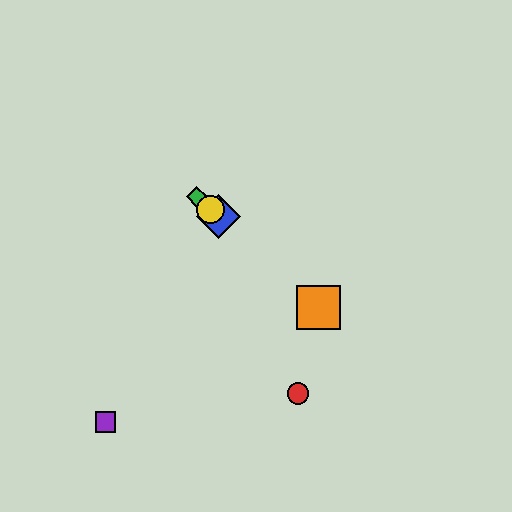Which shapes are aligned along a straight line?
The blue diamond, the green diamond, the yellow circle, the orange square are aligned along a straight line.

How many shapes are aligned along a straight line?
4 shapes (the blue diamond, the green diamond, the yellow circle, the orange square) are aligned along a straight line.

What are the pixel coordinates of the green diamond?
The green diamond is at (197, 197).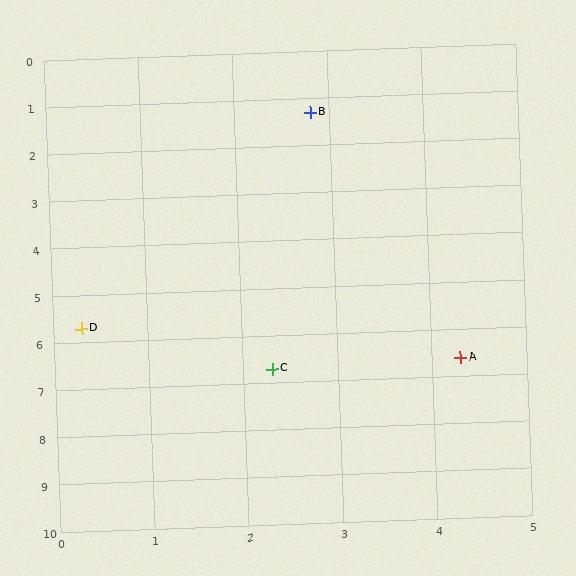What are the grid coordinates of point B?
Point B is at approximately (2.8, 1.3).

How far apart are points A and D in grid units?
Points A and D are about 4.1 grid units apart.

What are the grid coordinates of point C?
Point C is at approximately (2.3, 6.7).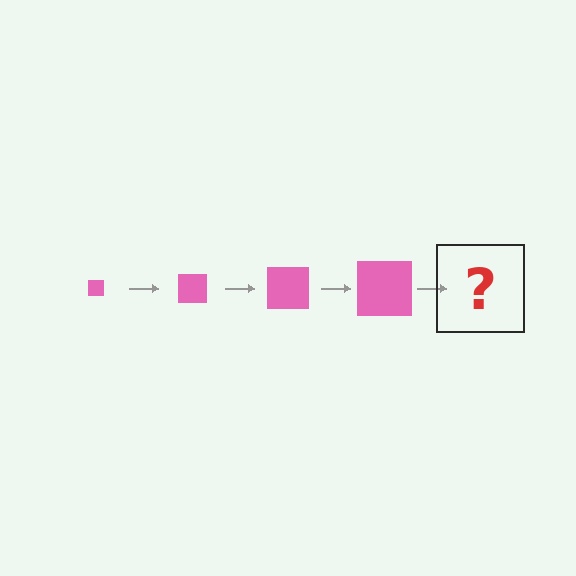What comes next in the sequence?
The next element should be a pink square, larger than the previous one.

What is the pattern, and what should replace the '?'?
The pattern is that the square gets progressively larger each step. The '?' should be a pink square, larger than the previous one.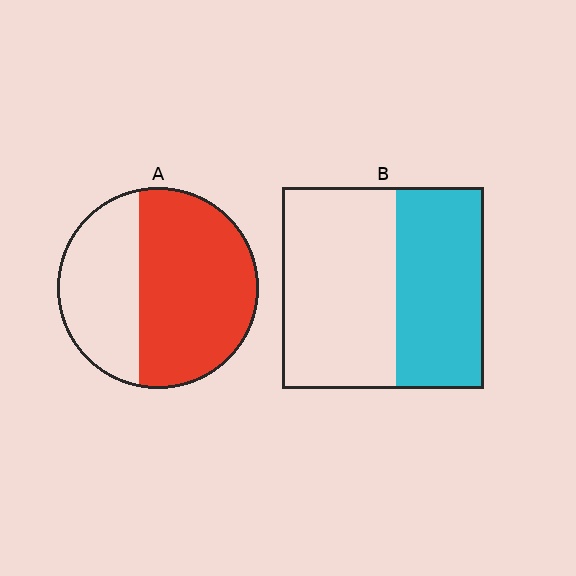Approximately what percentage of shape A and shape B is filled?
A is approximately 60% and B is approximately 45%.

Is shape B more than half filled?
No.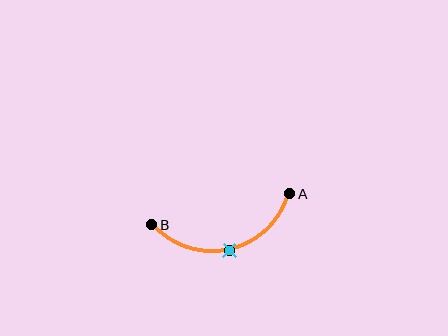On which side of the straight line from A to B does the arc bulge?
The arc bulges below the straight line connecting A and B.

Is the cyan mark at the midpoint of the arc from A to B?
Yes. The cyan mark lies on the arc at equal arc-length from both A and B — it is the arc midpoint.